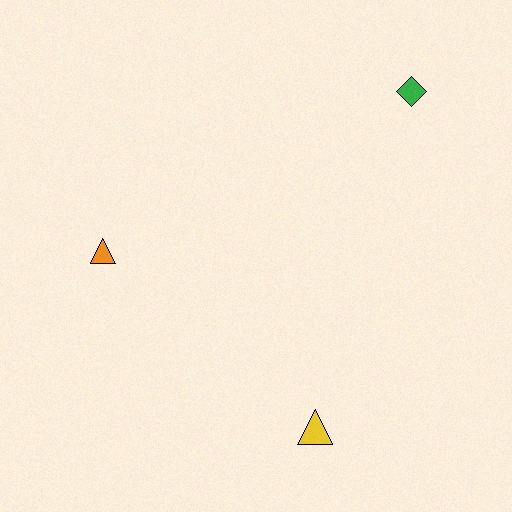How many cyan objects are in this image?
There are no cyan objects.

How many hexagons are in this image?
There are no hexagons.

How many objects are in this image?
There are 3 objects.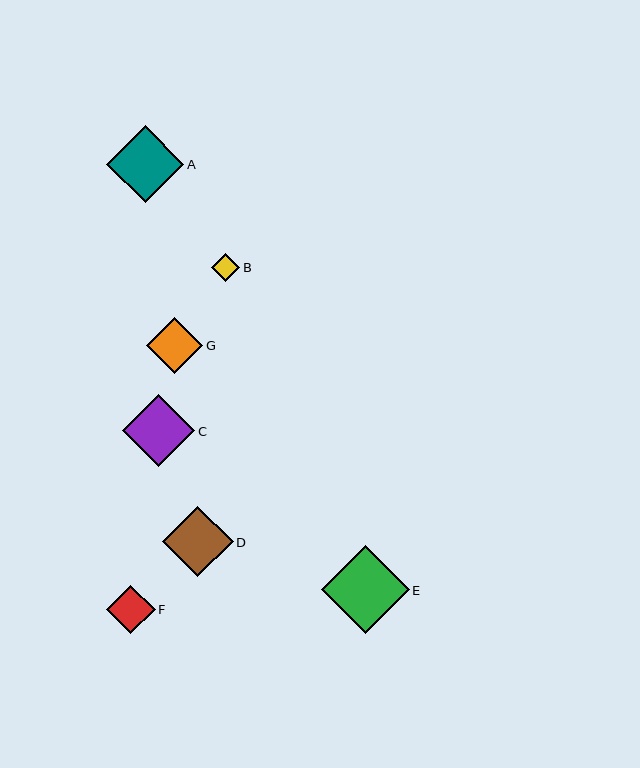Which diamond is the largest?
Diamond E is the largest with a size of approximately 88 pixels.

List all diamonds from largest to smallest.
From largest to smallest: E, A, C, D, G, F, B.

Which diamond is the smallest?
Diamond B is the smallest with a size of approximately 28 pixels.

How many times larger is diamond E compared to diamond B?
Diamond E is approximately 3.1 times the size of diamond B.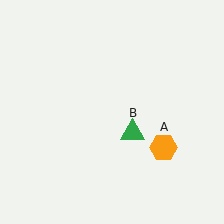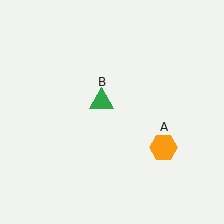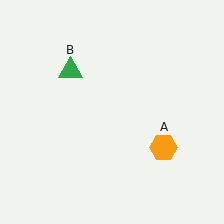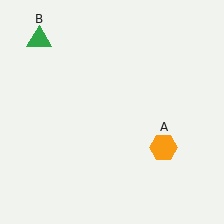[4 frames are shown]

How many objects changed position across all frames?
1 object changed position: green triangle (object B).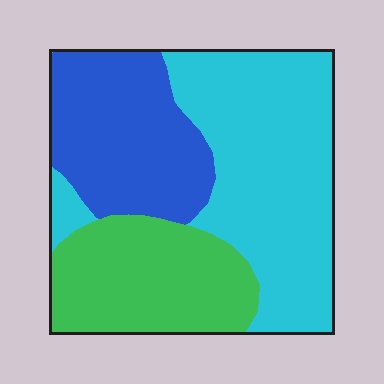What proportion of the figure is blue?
Blue covers around 30% of the figure.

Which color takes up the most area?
Cyan, at roughly 45%.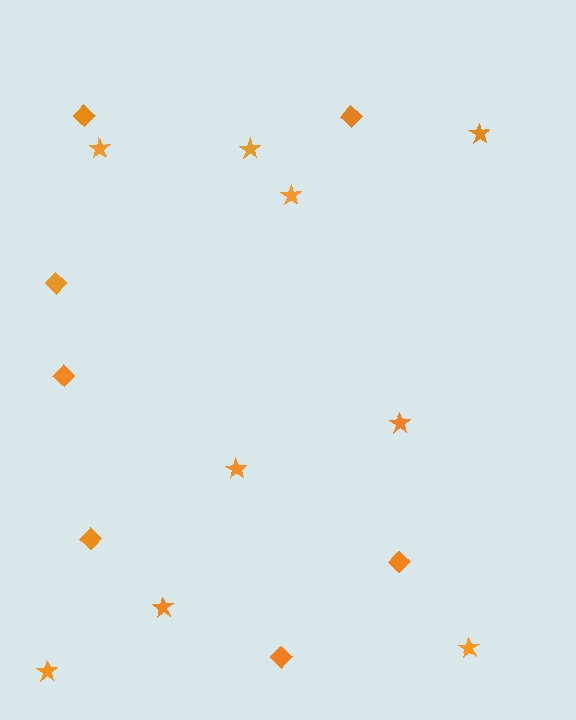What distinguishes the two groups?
There are 2 groups: one group of diamonds (7) and one group of stars (9).